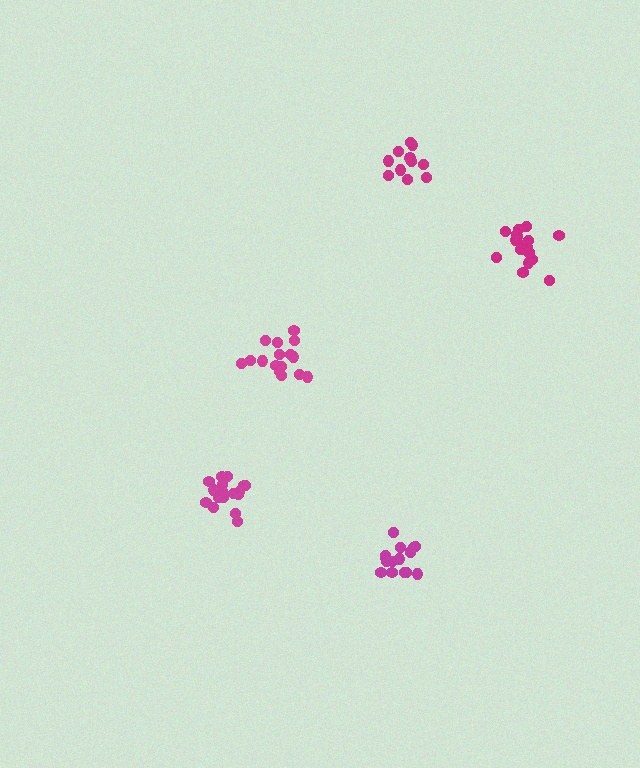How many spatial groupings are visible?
There are 5 spatial groupings.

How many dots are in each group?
Group 1: 16 dots, Group 2: 16 dots, Group 3: 17 dots, Group 4: 17 dots, Group 5: 11 dots (77 total).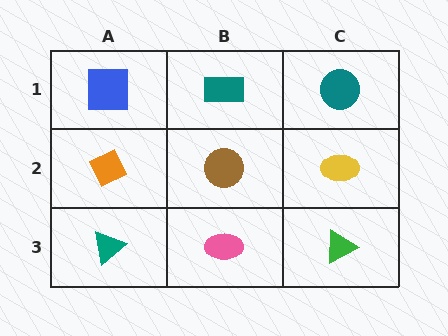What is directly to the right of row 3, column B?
A green triangle.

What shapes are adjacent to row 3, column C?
A yellow ellipse (row 2, column C), a pink ellipse (row 3, column B).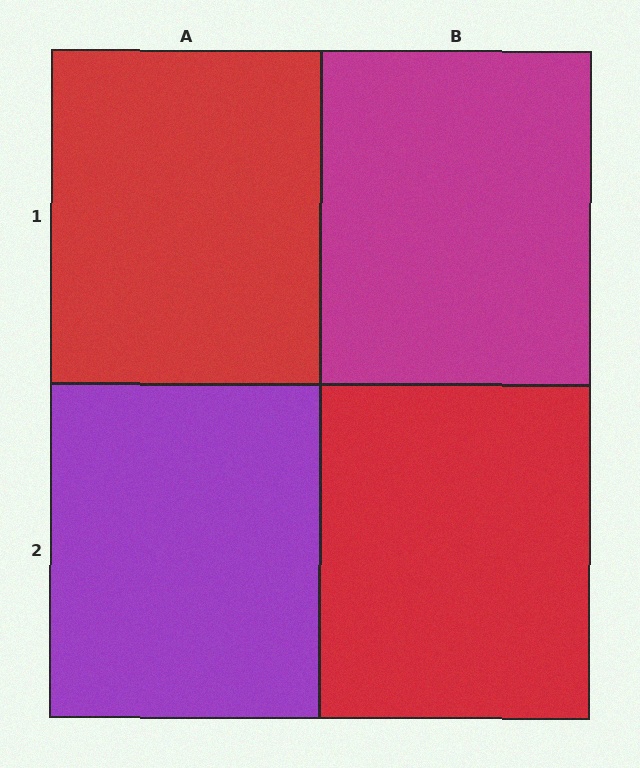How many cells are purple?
1 cell is purple.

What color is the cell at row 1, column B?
Magenta.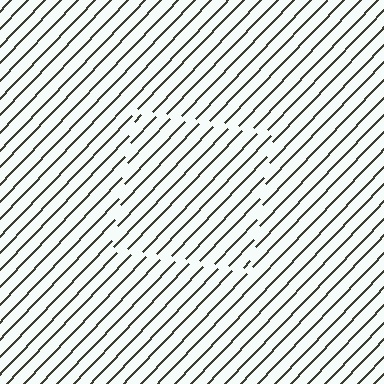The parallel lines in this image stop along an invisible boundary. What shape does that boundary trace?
An illusory square. The interior of the shape contains the same grating, shifted by half a period — the contour is defined by the phase discontinuity where line-ends from the inner and outer gratings abut.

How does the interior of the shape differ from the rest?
The interior of the shape contains the same grating, shifted by half a period — the contour is defined by the phase discontinuity where line-ends from the inner and outer gratings abut.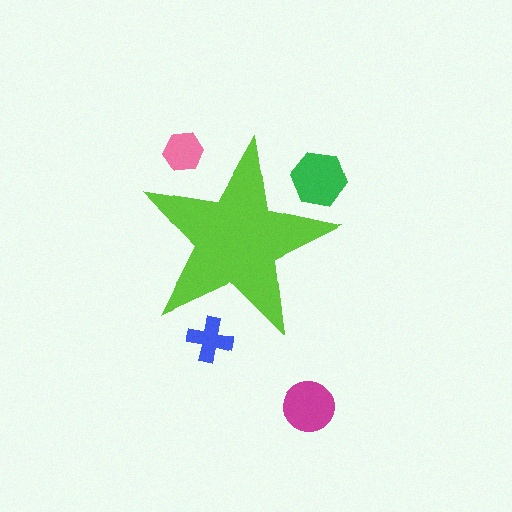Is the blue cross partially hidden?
Yes, the blue cross is partially hidden behind the lime star.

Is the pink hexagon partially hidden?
Yes, the pink hexagon is partially hidden behind the lime star.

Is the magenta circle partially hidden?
No, the magenta circle is fully visible.